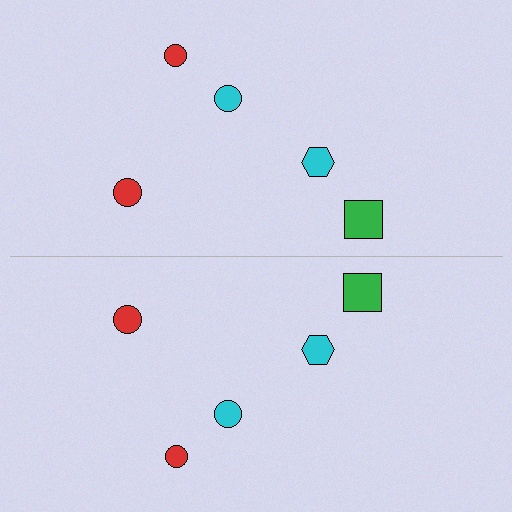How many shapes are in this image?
There are 10 shapes in this image.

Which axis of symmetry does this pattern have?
The pattern has a horizontal axis of symmetry running through the center of the image.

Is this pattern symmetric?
Yes, this pattern has bilateral (reflection) symmetry.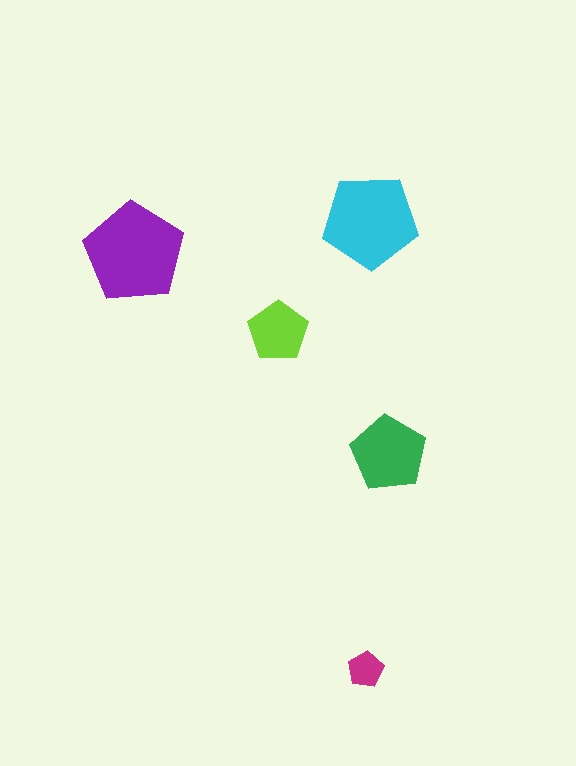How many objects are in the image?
There are 5 objects in the image.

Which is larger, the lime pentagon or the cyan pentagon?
The cyan one.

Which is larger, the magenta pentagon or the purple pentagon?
The purple one.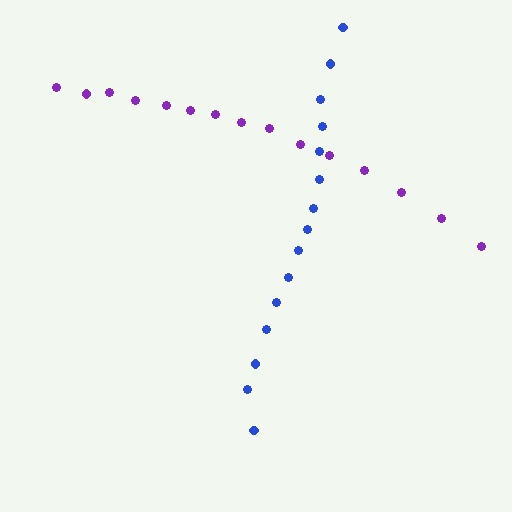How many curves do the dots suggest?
There are 2 distinct paths.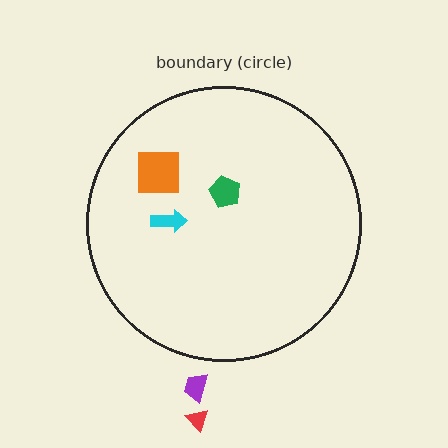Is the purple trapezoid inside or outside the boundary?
Outside.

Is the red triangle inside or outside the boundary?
Outside.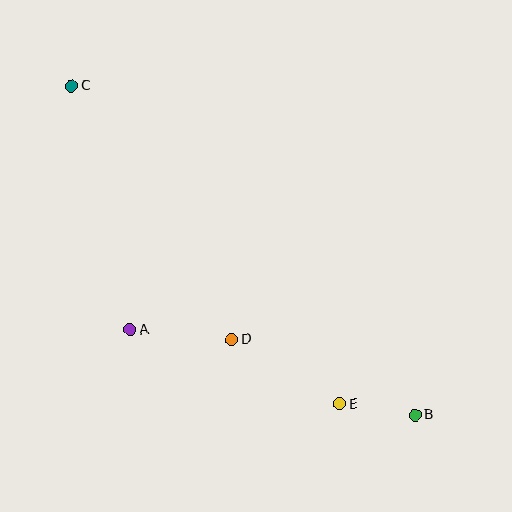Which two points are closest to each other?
Points B and E are closest to each other.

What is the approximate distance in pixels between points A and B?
The distance between A and B is approximately 297 pixels.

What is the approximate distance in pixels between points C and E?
The distance between C and E is approximately 416 pixels.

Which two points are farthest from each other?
Points B and C are farthest from each other.